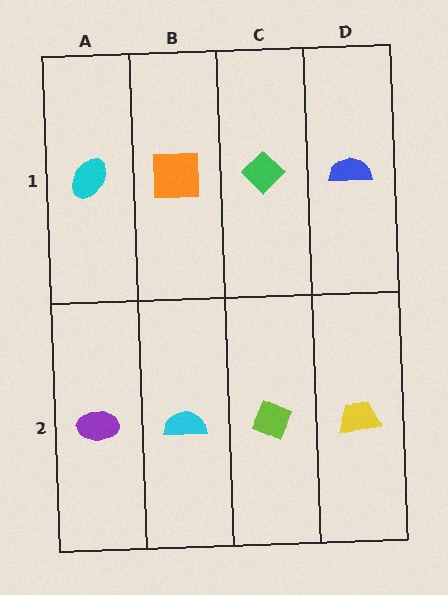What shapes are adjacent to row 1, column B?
A cyan semicircle (row 2, column B), a cyan ellipse (row 1, column A), a green diamond (row 1, column C).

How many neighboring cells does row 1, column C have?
3.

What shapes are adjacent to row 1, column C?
A lime diamond (row 2, column C), an orange square (row 1, column B), a blue semicircle (row 1, column D).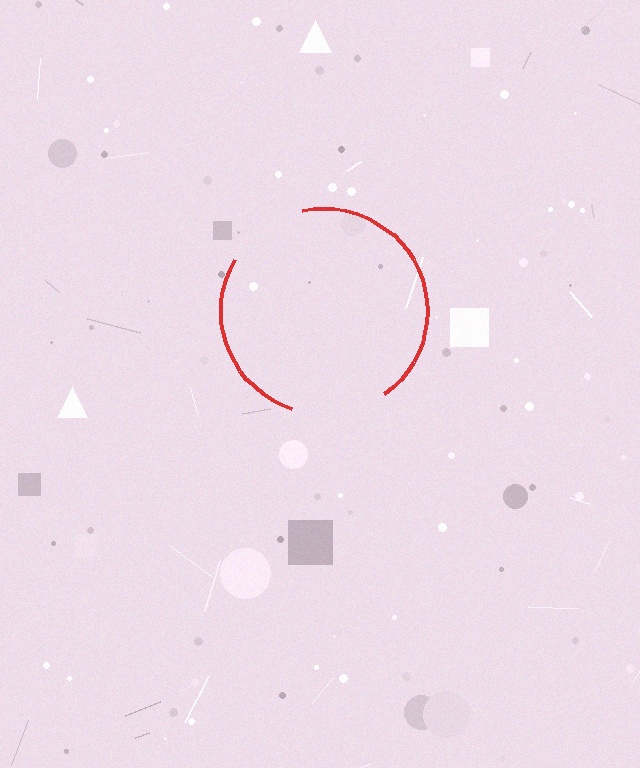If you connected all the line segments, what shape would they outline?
They would outline a circle.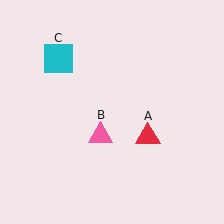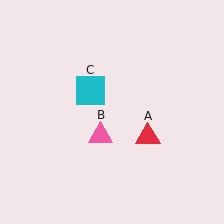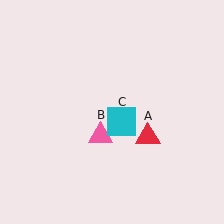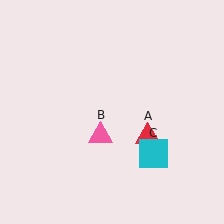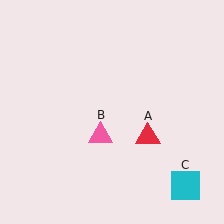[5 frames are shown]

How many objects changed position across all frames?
1 object changed position: cyan square (object C).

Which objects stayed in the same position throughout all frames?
Red triangle (object A) and pink triangle (object B) remained stationary.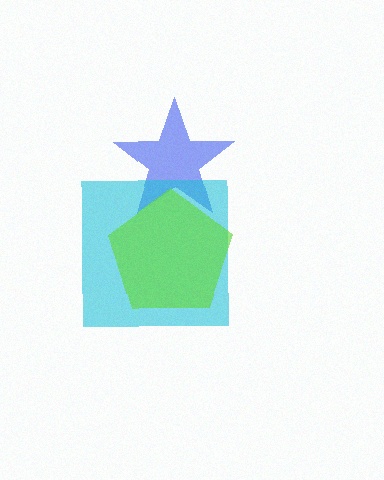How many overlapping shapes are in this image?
There are 3 overlapping shapes in the image.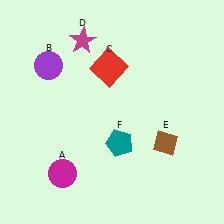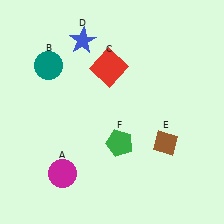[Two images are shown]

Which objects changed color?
B changed from purple to teal. D changed from magenta to blue. F changed from teal to green.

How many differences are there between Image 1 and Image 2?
There are 3 differences between the two images.